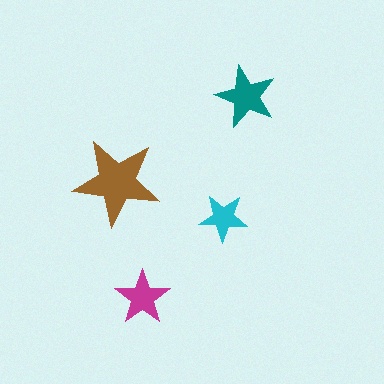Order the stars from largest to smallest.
the brown one, the teal one, the magenta one, the cyan one.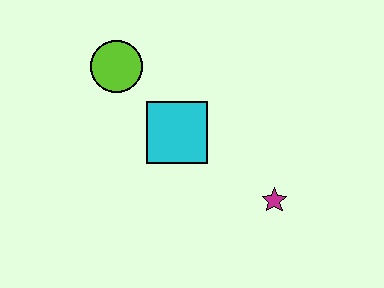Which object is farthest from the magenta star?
The lime circle is farthest from the magenta star.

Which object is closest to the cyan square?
The lime circle is closest to the cyan square.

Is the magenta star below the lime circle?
Yes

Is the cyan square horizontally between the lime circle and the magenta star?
Yes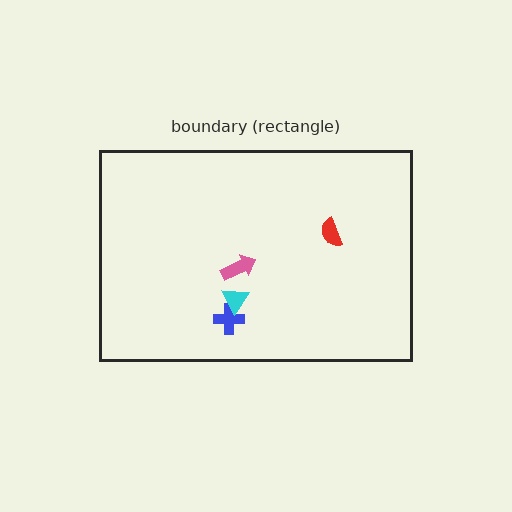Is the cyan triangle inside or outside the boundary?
Inside.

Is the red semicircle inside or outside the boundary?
Inside.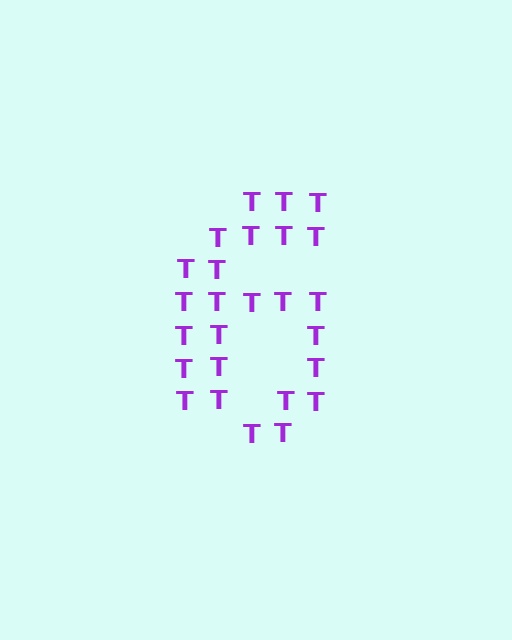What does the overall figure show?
The overall figure shows the digit 6.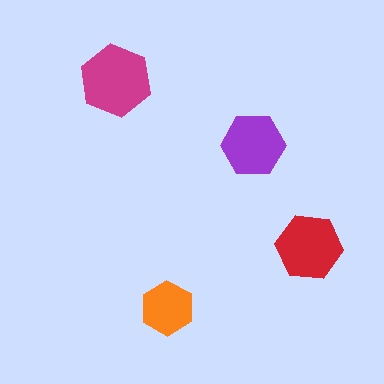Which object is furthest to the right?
The red hexagon is rightmost.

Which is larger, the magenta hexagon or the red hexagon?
The magenta one.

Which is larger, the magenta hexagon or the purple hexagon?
The magenta one.